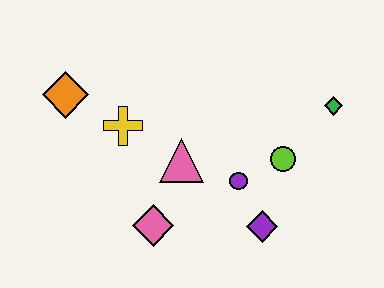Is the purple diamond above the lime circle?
No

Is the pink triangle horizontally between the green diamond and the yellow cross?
Yes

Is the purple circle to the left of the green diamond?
Yes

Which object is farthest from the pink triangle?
The green diamond is farthest from the pink triangle.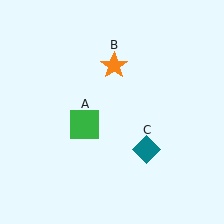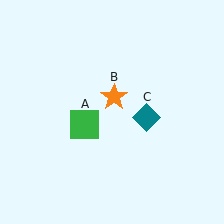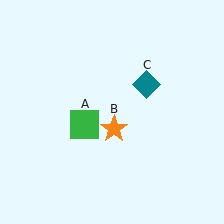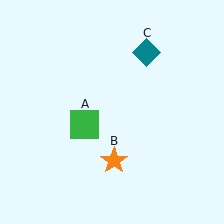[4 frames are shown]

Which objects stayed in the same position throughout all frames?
Green square (object A) remained stationary.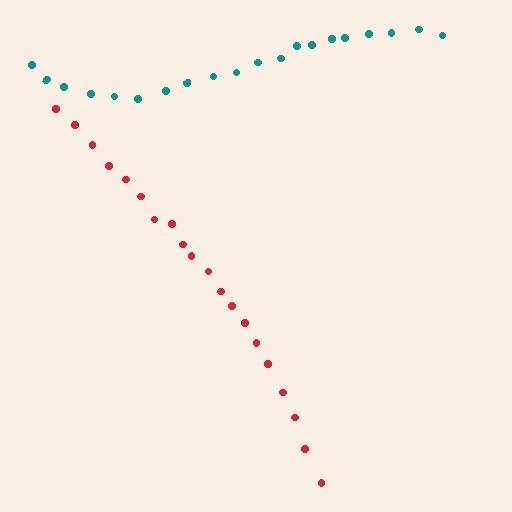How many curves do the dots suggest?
There are 2 distinct paths.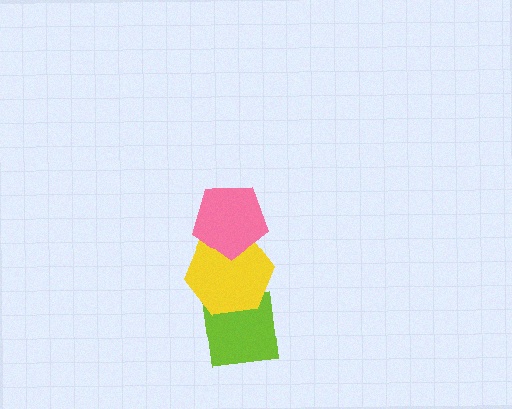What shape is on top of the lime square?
The yellow hexagon is on top of the lime square.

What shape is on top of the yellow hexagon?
The pink pentagon is on top of the yellow hexagon.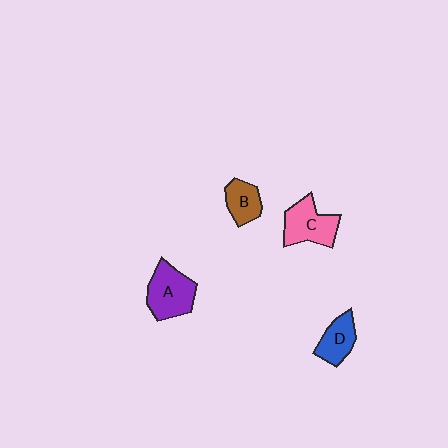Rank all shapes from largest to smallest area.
From largest to smallest: A (purple), C (pink), D (blue), B (brown).